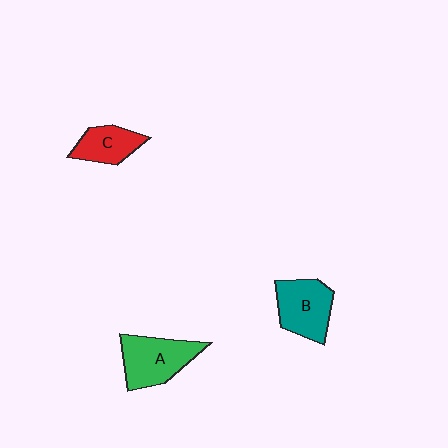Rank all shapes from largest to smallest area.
From largest to smallest: A (green), B (teal), C (red).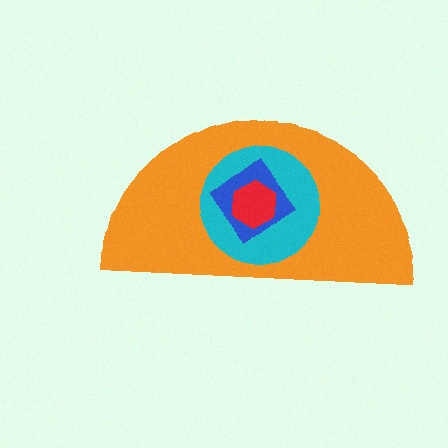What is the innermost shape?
The red hexagon.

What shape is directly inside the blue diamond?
The red hexagon.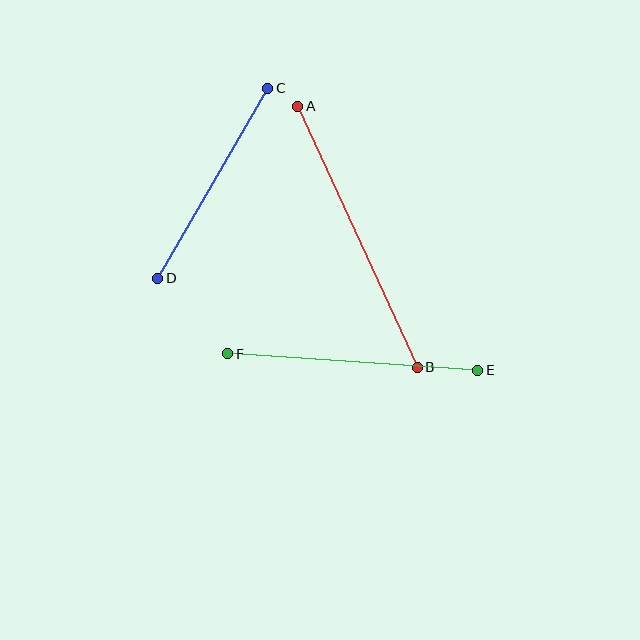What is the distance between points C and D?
The distance is approximately 219 pixels.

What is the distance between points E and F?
The distance is approximately 251 pixels.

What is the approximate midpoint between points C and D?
The midpoint is at approximately (213, 183) pixels.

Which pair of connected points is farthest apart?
Points A and B are farthest apart.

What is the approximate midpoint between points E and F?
The midpoint is at approximately (353, 362) pixels.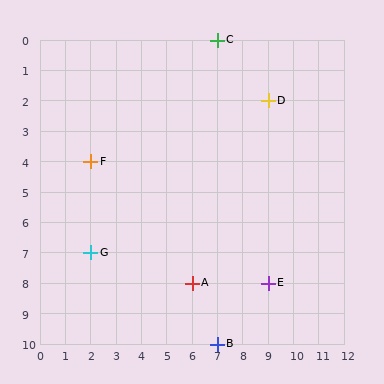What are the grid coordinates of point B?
Point B is at grid coordinates (7, 10).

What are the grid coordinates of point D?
Point D is at grid coordinates (9, 2).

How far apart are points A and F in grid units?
Points A and F are 4 columns and 4 rows apart (about 5.7 grid units diagonally).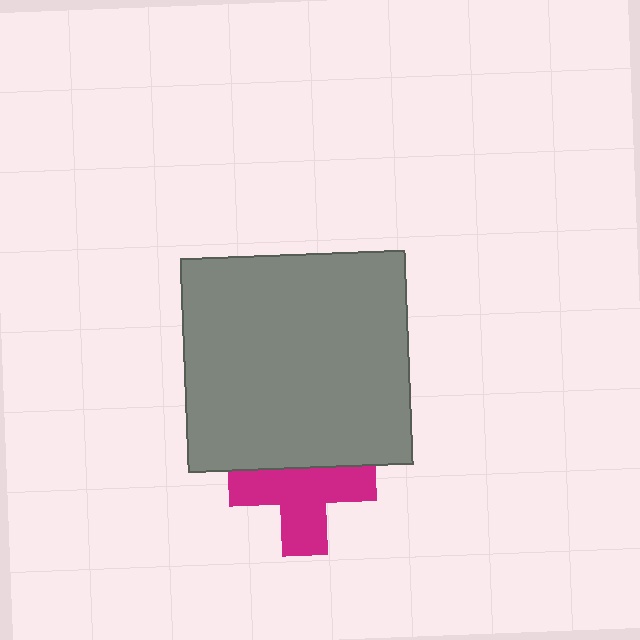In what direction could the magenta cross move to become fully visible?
The magenta cross could move down. That would shift it out from behind the gray rectangle entirely.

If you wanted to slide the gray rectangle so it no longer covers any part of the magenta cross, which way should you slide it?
Slide it up — that is the most direct way to separate the two shapes.